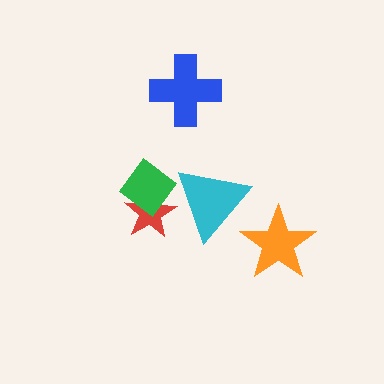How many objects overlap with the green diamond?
2 objects overlap with the green diamond.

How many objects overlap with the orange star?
0 objects overlap with the orange star.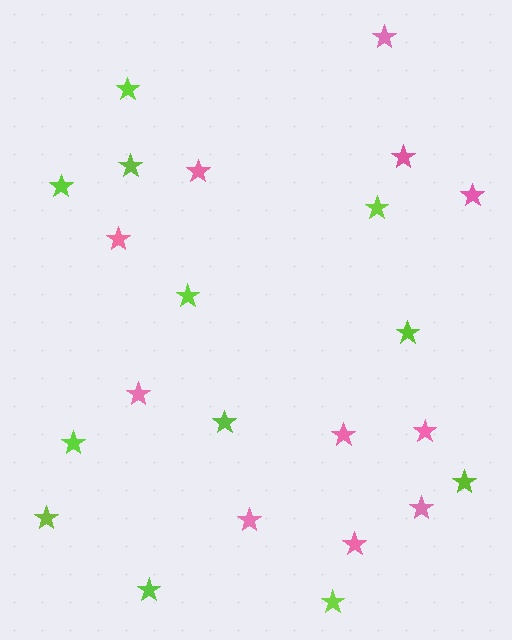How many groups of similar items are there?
There are 2 groups: one group of pink stars (11) and one group of lime stars (12).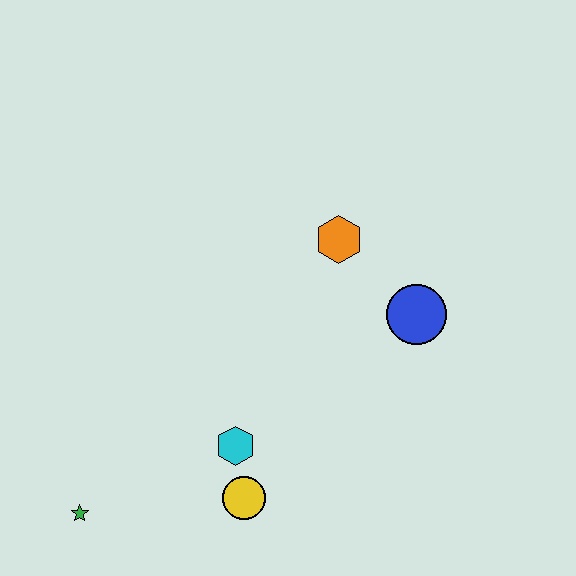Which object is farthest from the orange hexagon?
The green star is farthest from the orange hexagon.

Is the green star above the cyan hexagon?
No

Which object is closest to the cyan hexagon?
The yellow circle is closest to the cyan hexagon.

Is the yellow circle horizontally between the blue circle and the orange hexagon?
No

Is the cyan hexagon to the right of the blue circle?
No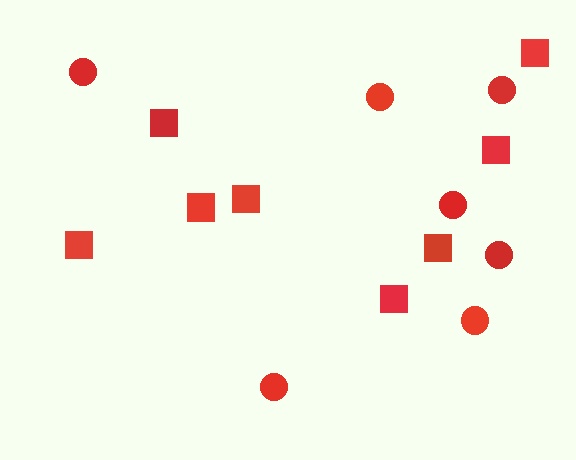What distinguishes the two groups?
There are 2 groups: one group of circles (7) and one group of squares (8).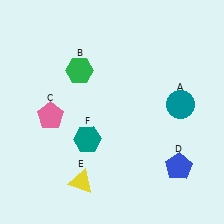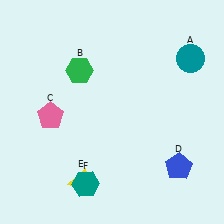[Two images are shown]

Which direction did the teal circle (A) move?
The teal circle (A) moved up.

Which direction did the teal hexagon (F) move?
The teal hexagon (F) moved down.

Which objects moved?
The objects that moved are: the teal circle (A), the teal hexagon (F).